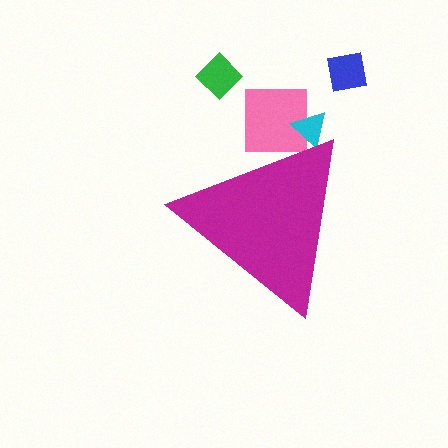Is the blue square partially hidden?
No, the blue square is fully visible.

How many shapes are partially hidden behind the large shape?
2 shapes are partially hidden.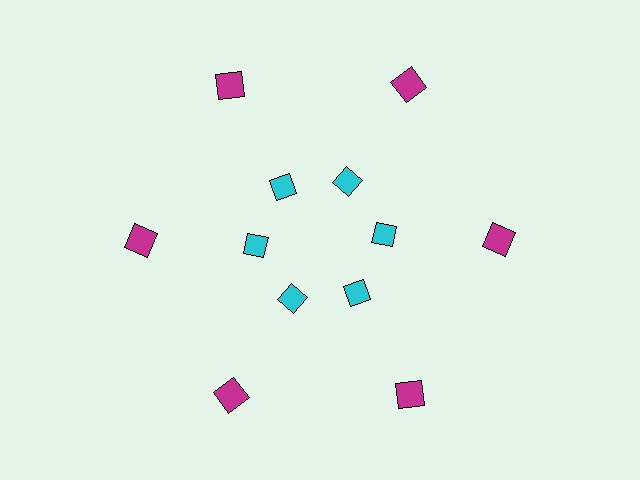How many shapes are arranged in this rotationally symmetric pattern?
There are 12 shapes, arranged in 6 groups of 2.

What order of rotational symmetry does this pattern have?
This pattern has 6-fold rotational symmetry.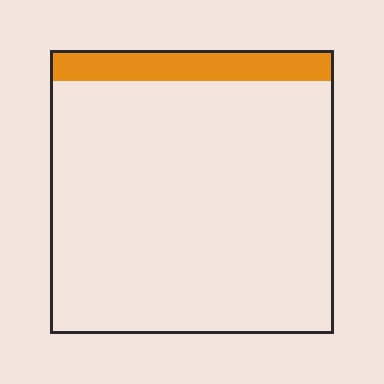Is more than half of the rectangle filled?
No.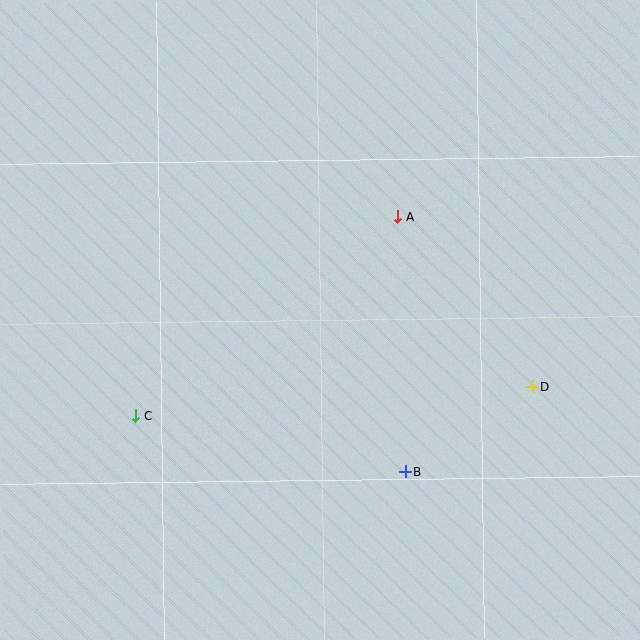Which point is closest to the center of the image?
Point A at (397, 217) is closest to the center.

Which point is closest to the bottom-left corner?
Point C is closest to the bottom-left corner.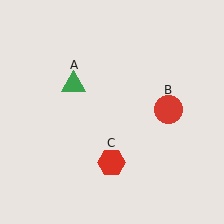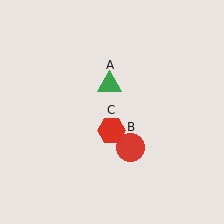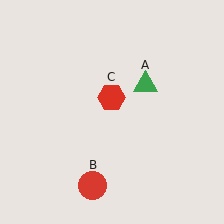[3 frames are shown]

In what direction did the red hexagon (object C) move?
The red hexagon (object C) moved up.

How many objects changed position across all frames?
3 objects changed position: green triangle (object A), red circle (object B), red hexagon (object C).